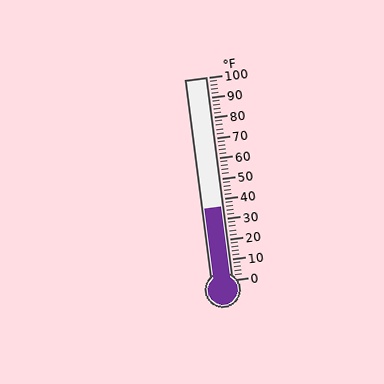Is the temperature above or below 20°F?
The temperature is above 20°F.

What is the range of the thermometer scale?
The thermometer scale ranges from 0°F to 100°F.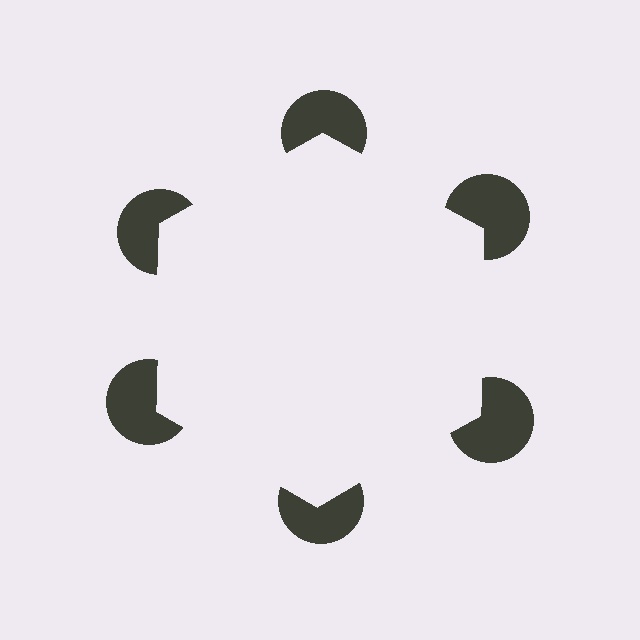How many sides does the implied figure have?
6 sides.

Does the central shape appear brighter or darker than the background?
It typically appears slightly brighter than the background, even though no actual brightness change is drawn.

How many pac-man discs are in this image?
There are 6 — one at each vertex of the illusory hexagon.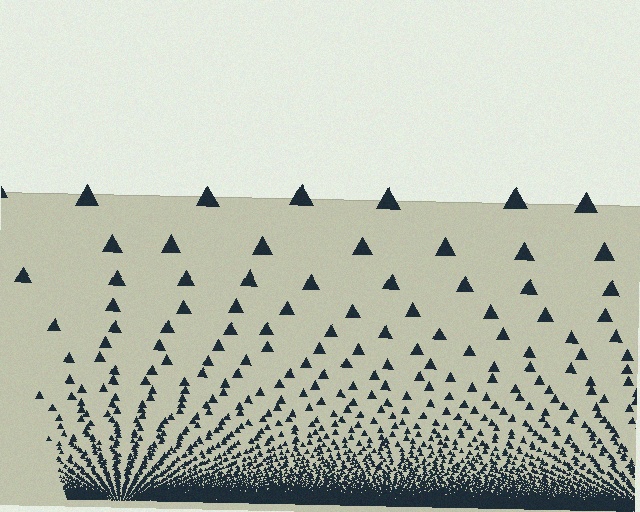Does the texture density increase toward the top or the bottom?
Density increases toward the bottom.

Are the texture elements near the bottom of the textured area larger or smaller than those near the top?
Smaller. The gradient is inverted — elements near the bottom are smaller and denser.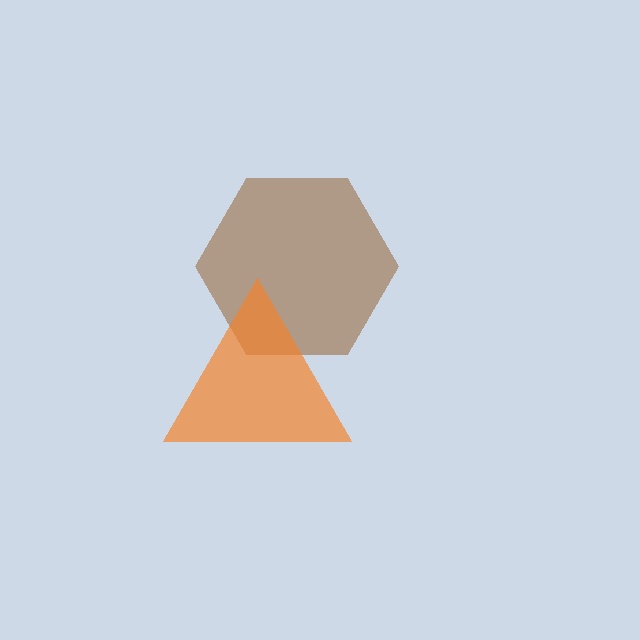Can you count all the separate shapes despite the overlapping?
Yes, there are 2 separate shapes.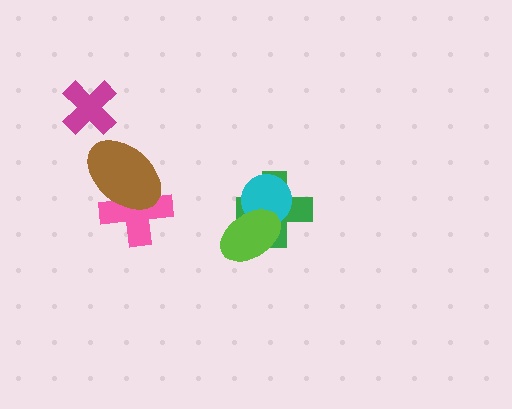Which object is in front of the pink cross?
The brown ellipse is in front of the pink cross.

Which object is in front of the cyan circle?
The lime ellipse is in front of the cyan circle.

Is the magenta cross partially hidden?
No, no other shape covers it.